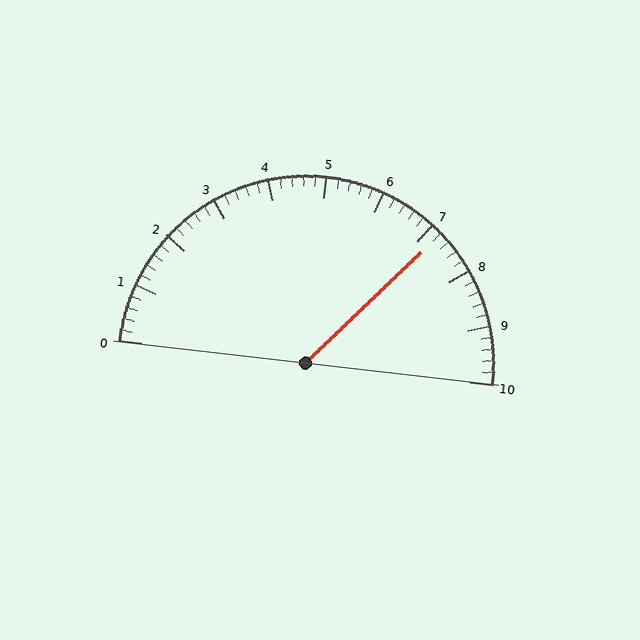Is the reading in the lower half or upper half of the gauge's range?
The reading is in the upper half of the range (0 to 10).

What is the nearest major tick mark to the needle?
The nearest major tick mark is 7.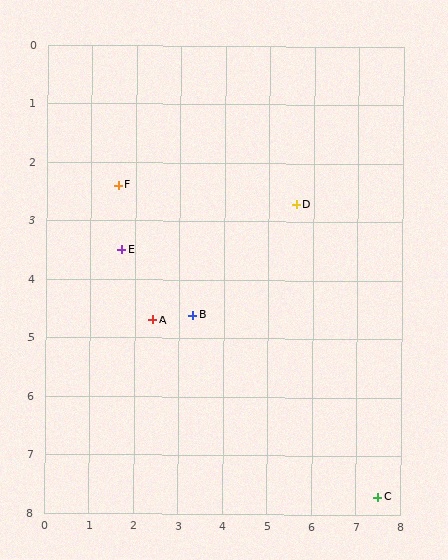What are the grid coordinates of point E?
Point E is at approximately (1.7, 3.5).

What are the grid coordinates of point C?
Point C is at approximately (7.5, 7.7).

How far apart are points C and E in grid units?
Points C and E are about 7.2 grid units apart.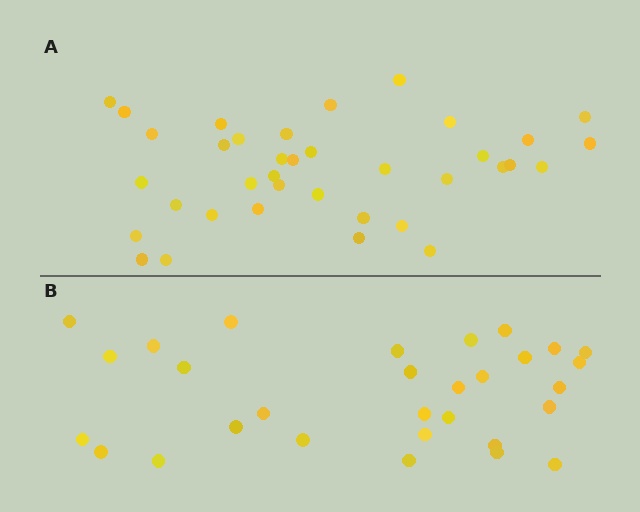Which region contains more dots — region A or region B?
Region A (the top region) has more dots.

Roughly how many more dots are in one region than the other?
Region A has roughly 8 or so more dots than region B.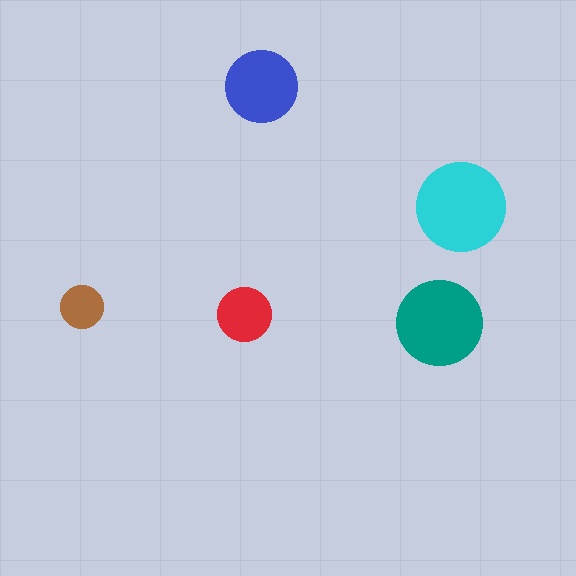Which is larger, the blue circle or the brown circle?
The blue one.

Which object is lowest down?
The teal circle is bottommost.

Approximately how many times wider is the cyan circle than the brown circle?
About 2 times wider.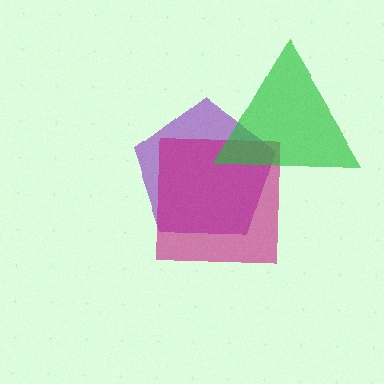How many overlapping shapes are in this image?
There are 3 overlapping shapes in the image.